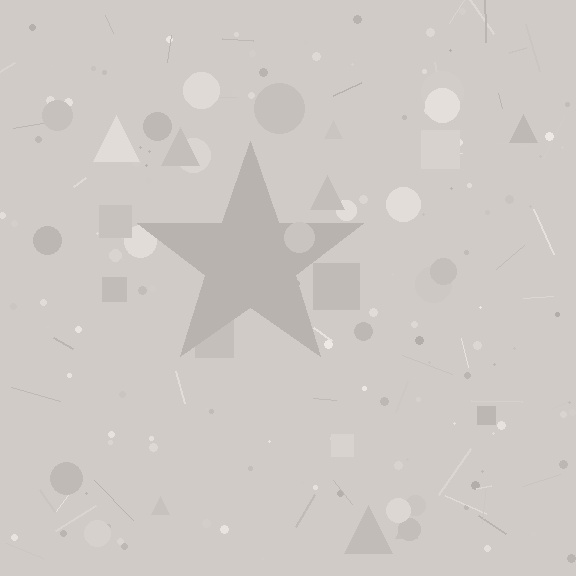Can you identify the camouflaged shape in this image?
The camouflaged shape is a star.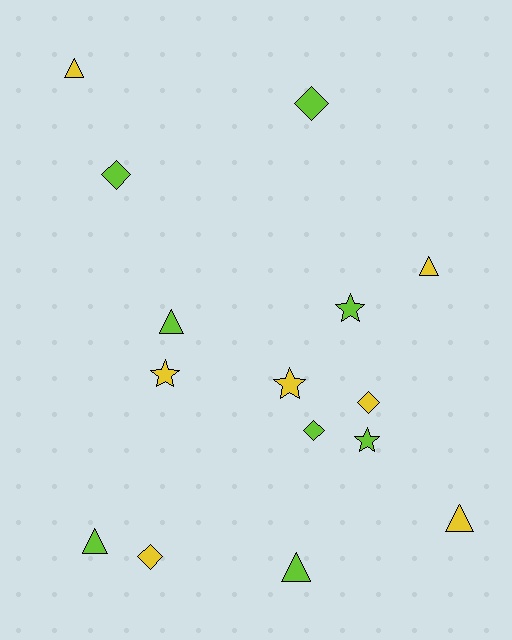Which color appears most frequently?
Lime, with 8 objects.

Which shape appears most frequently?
Triangle, with 6 objects.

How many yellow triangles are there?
There are 3 yellow triangles.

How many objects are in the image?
There are 15 objects.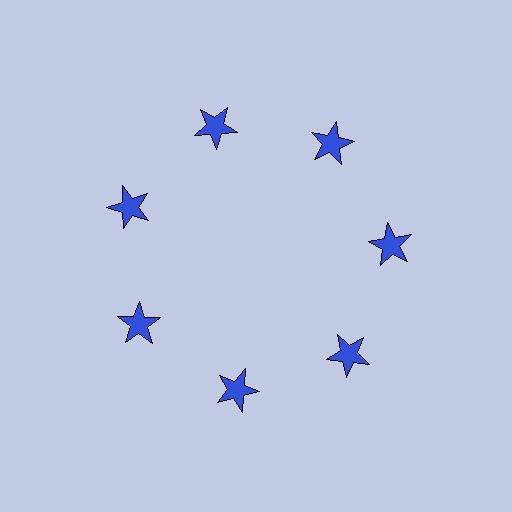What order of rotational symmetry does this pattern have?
This pattern has 7-fold rotational symmetry.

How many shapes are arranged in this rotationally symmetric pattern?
There are 7 shapes, arranged in 7 groups of 1.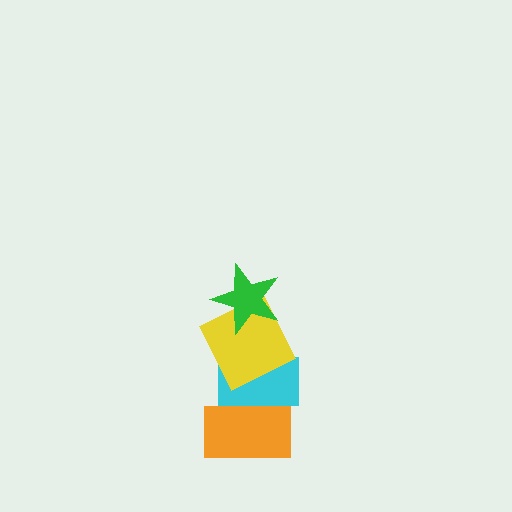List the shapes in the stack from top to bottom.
From top to bottom: the green star, the yellow square, the cyan rectangle, the orange rectangle.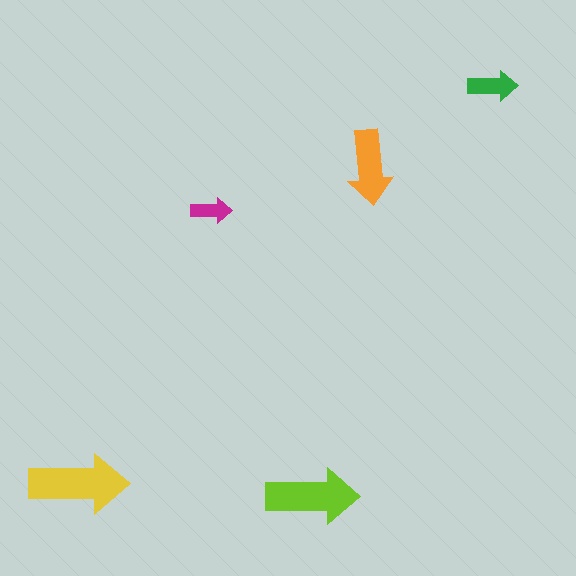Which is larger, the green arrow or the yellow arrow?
The yellow one.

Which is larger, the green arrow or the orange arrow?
The orange one.